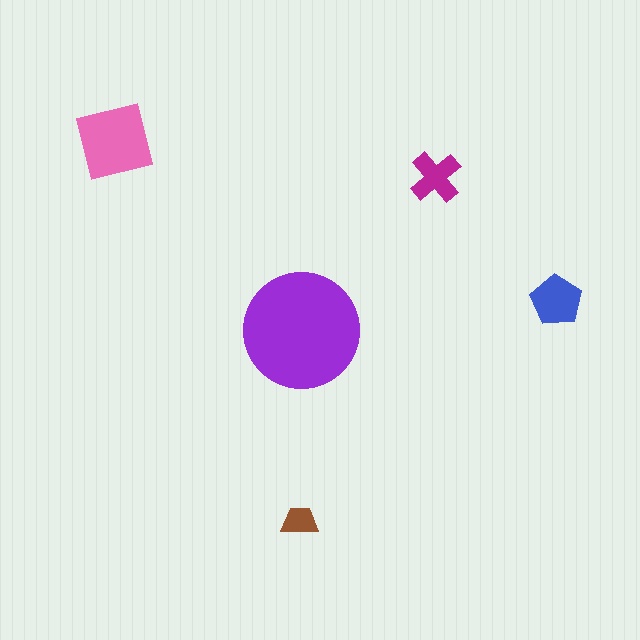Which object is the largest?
The purple circle.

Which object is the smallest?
The brown trapezoid.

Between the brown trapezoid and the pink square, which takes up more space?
The pink square.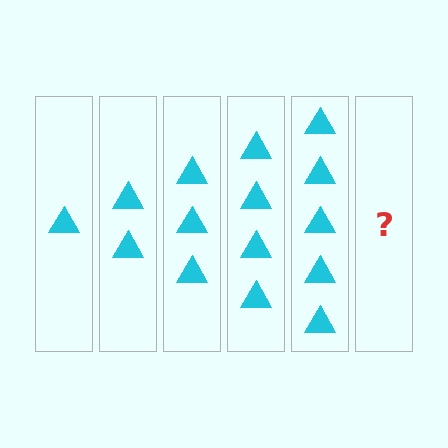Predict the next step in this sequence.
The next step is 6 triangles.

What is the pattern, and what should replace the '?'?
The pattern is that each step adds one more triangle. The '?' should be 6 triangles.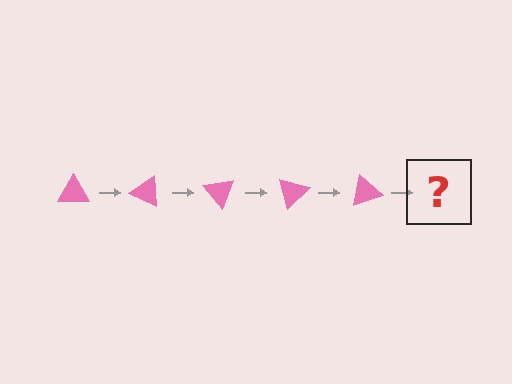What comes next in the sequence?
The next element should be a pink triangle rotated 125 degrees.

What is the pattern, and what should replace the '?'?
The pattern is that the triangle rotates 25 degrees each step. The '?' should be a pink triangle rotated 125 degrees.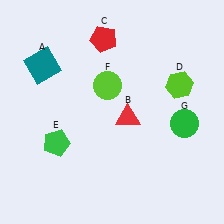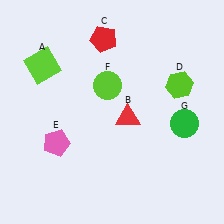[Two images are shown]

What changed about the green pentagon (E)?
In Image 1, E is green. In Image 2, it changed to pink.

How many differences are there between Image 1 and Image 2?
There are 2 differences between the two images.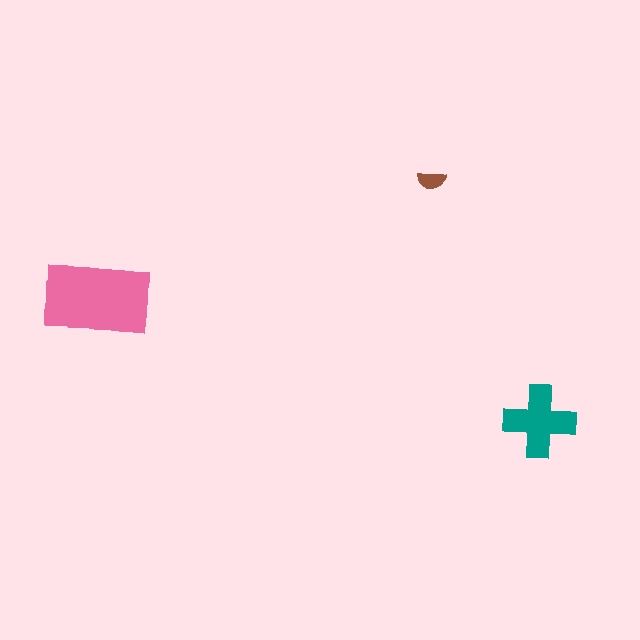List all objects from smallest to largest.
The brown semicircle, the teal cross, the pink rectangle.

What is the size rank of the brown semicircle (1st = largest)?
3rd.